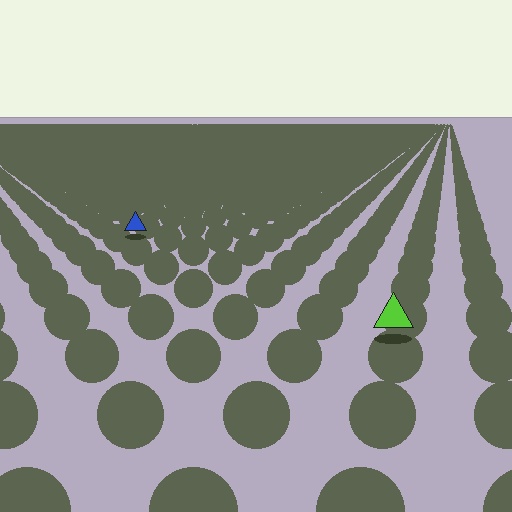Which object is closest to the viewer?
The lime triangle is closest. The texture marks near it are larger and more spread out.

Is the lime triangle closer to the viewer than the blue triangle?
Yes. The lime triangle is closer — you can tell from the texture gradient: the ground texture is coarser near it.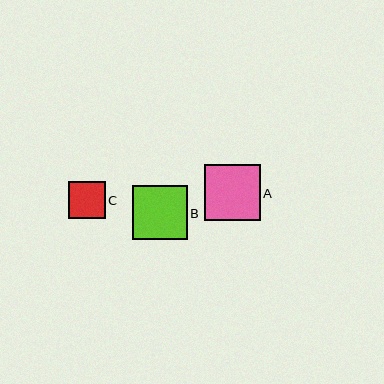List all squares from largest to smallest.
From largest to smallest: A, B, C.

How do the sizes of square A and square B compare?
Square A and square B are approximately the same size.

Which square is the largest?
Square A is the largest with a size of approximately 56 pixels.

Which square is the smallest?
Square C is the smallest with a size of approximately 37 pixels.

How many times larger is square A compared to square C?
Square A is approximately 1.5 times the size of square C.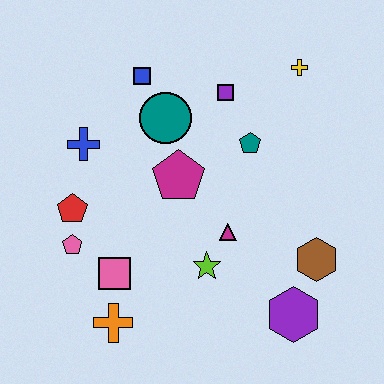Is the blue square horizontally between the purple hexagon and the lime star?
No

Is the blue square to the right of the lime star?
No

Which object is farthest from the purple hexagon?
The blue square is farthest from the purple hexagon.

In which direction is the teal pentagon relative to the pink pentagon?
The teal pentagon is to the right of the pink pentagon.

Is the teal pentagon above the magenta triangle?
Yes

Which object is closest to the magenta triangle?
The lime star is closest to the magenta triangle.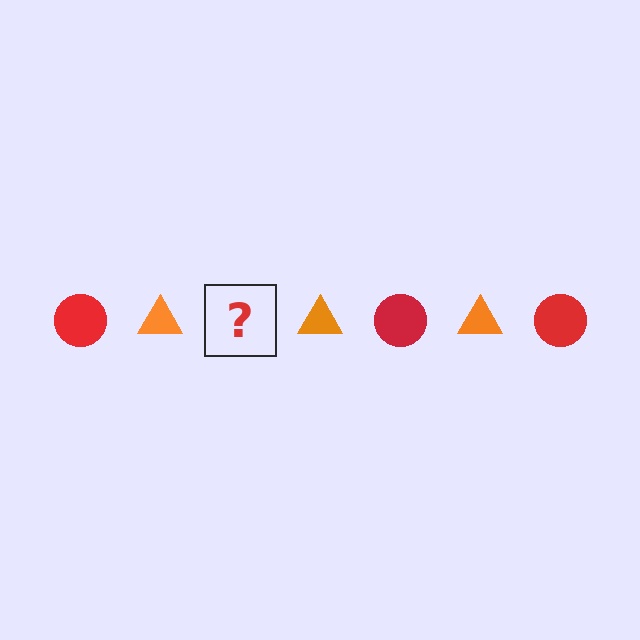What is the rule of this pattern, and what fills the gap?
The rule is that the pattern alternates between red circle and orange triangle. The gap should be filled with a red circle.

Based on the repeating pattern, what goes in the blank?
The blank should be a red circle.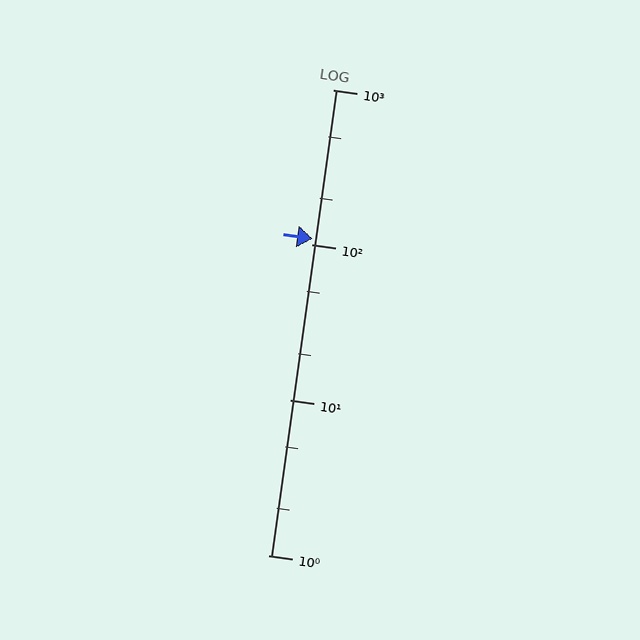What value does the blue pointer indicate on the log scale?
The pointer indicates approximately 110.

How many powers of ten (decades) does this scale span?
The scale spans 3 decades, from 1 to 1000.